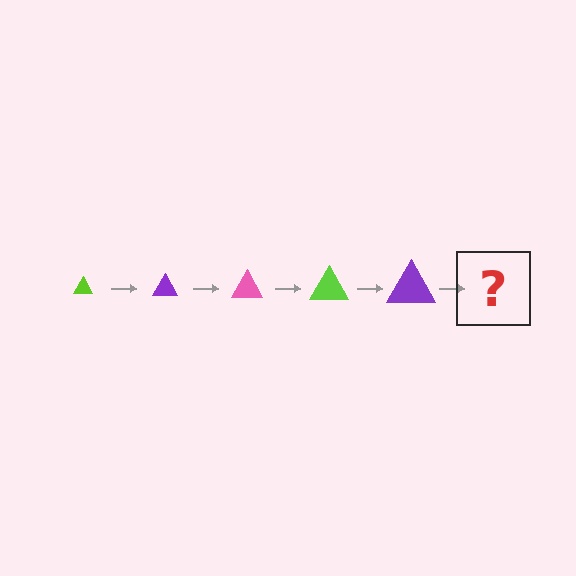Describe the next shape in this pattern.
It should be a pink triangle, larger than the previous one.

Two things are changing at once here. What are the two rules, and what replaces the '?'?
The two rules are that the triangle grows larger each step and the color cycles through lime, purple, and pink. The '?' should be a pink triangle, larger than the previous one.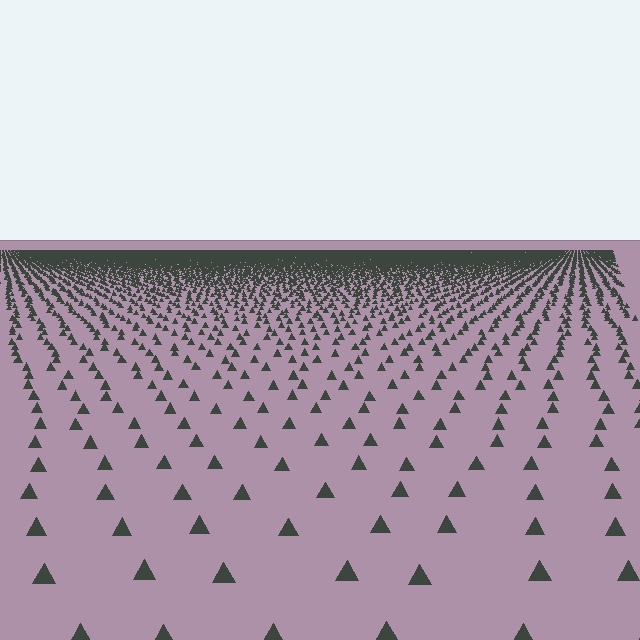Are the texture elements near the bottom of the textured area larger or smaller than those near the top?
Larger. Near the bottom, elements are closer to the viewer and appear at a bigger on-screen size.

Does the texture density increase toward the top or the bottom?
Density increases toward the top.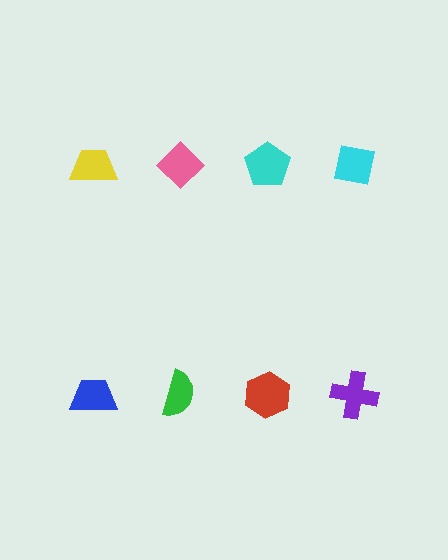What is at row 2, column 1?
A blue trapezoid.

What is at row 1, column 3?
A cyan pentagon.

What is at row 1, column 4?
A cyan square.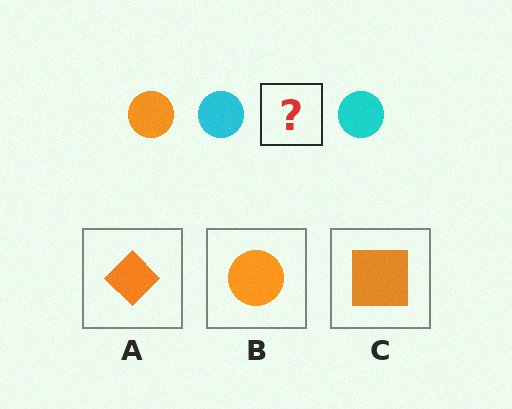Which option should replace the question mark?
Option B.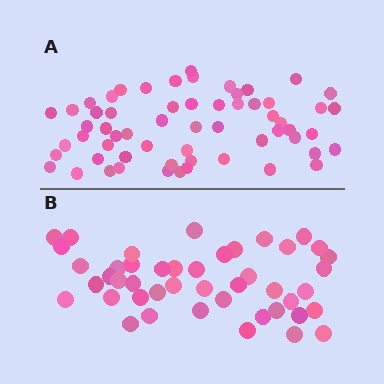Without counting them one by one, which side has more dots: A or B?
Region A (the top region) has more dots.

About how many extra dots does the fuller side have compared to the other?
Region A has approximately 15 more dots than region B.